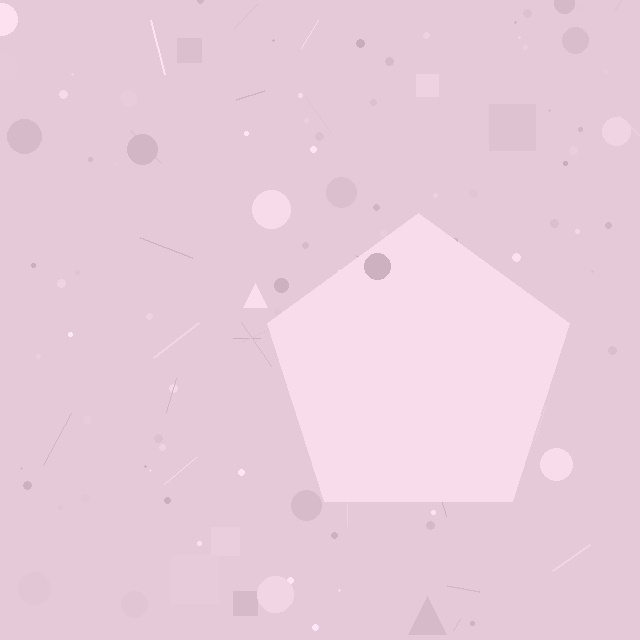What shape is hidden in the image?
A pentagon is hidden in the image.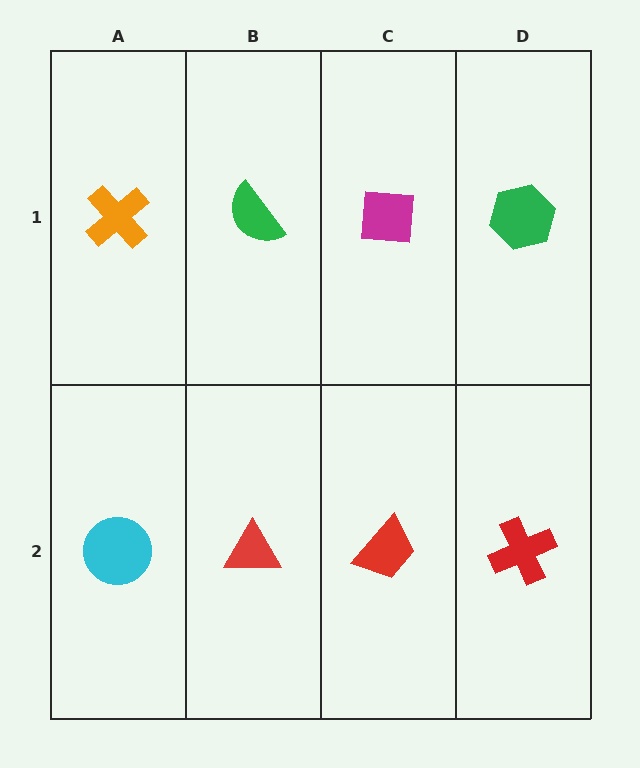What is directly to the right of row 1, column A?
A green semicircle.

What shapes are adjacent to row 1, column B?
A red triangle (row 2, column B), an orange cross (row 1, column A), a magenta square (row 1, column C).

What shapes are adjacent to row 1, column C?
A red trapezoid (row 2, column C), a green semicircle (row 1, column B), a green hexagon (row 1, column D).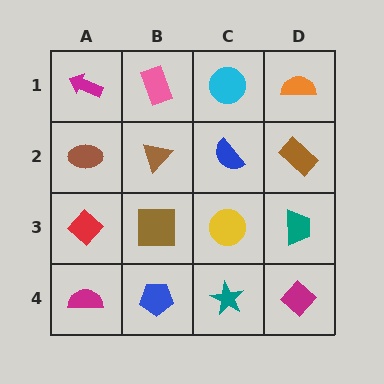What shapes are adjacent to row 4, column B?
A brown square (row 3, column B), a magenta semicircle (row 4, column A), a teal star (row 4, column C).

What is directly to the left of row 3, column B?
A red diamond.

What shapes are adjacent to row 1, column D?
A brown rectangle (row 2, column D), a cyan circle (row 1, column C).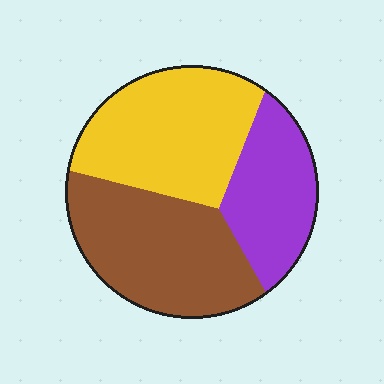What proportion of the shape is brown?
Brown takes up between a quarter and a half of the shape.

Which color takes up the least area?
Purple, at roughly 25%.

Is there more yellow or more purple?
Yellow.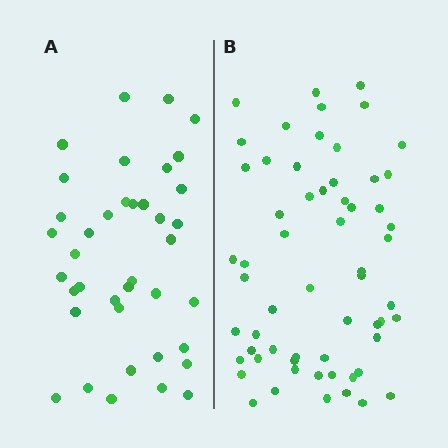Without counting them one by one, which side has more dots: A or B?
Region B (the right region) has more dots.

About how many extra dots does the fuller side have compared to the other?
Region B has approximately 20 more dots than region A.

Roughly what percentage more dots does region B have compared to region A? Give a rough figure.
About 55% more.